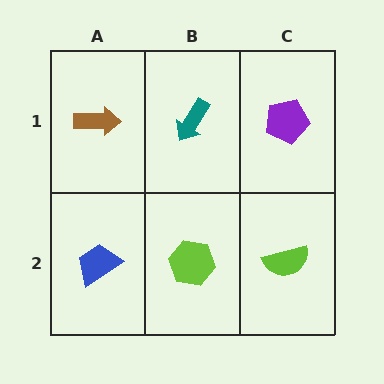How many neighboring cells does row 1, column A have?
2.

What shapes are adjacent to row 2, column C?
A purple pentagon (row 1, column C), a lime hexagon (row 2, column B).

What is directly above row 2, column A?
A brown arrow.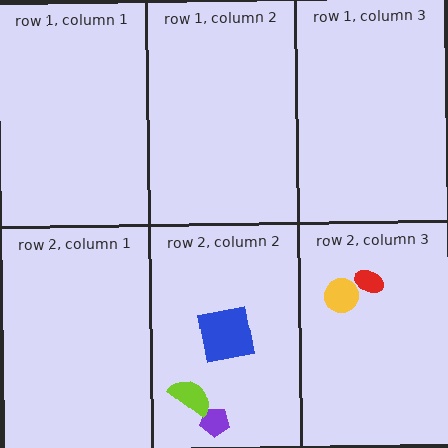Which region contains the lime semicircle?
The row 2, column 2 region.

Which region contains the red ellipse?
The row 2, column 3 region.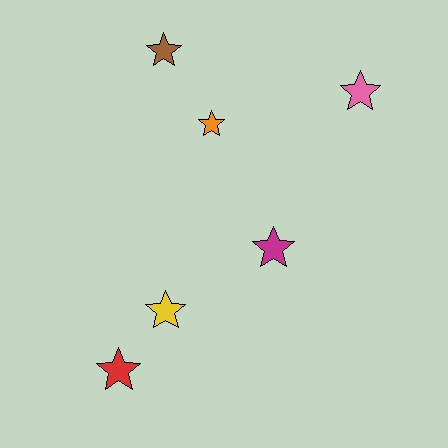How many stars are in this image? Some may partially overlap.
There are 6 stars.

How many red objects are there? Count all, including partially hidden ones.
There is 1 red object.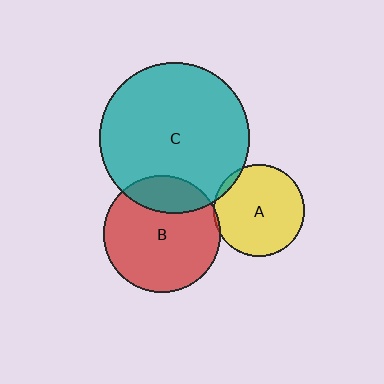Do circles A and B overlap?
Yes.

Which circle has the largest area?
Circle C (teal).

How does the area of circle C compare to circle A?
Approximately 2.7 times.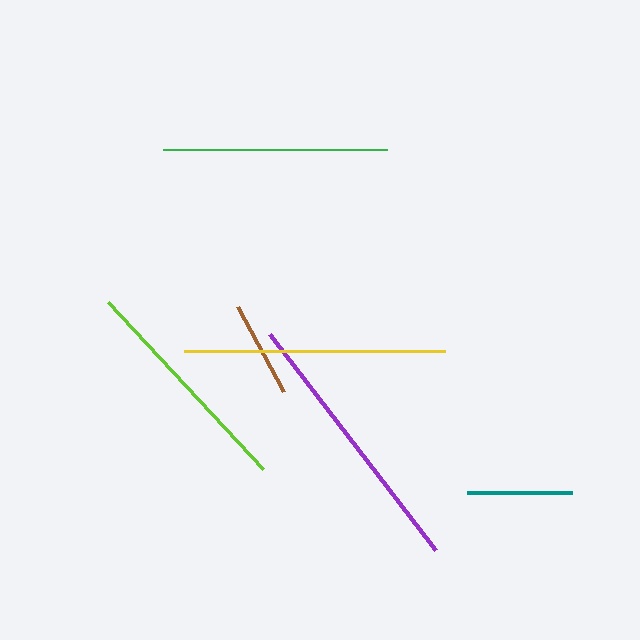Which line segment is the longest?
The purple line is the longest at approximately 273 pixels.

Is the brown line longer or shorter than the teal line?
The teal line is longer than the brown line.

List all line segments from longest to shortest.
From longest to shortest: purple, yellow, lime, green, teal, brown.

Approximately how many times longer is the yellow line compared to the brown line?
The yellow line is approximately 2.7 times the length of the brown line.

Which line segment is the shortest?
The brown line is the shortest at approximately 96 pixels.